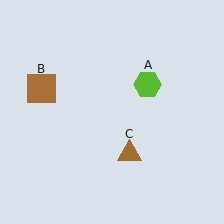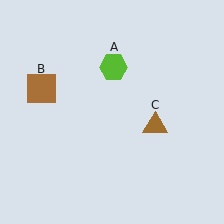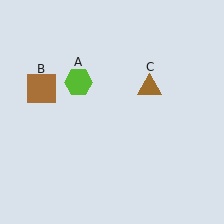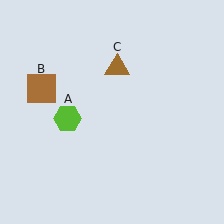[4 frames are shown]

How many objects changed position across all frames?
2 objects changed position: lime hexagon (object A), brown triangle (object C).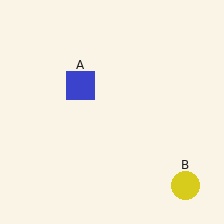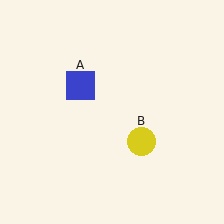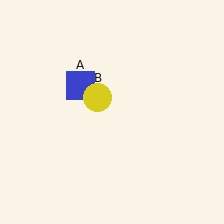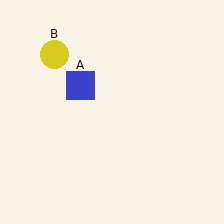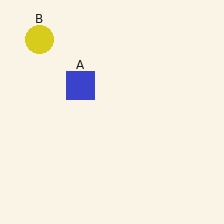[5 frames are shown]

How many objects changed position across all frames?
1 object changed position: yellow circle (object B).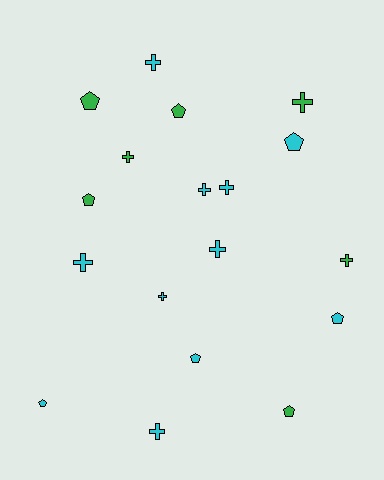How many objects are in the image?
There are 18 objects.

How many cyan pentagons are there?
There are 4 cyan pentagons.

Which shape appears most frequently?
Cross, with 10 objects.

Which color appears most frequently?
Cyan, with 11 objects.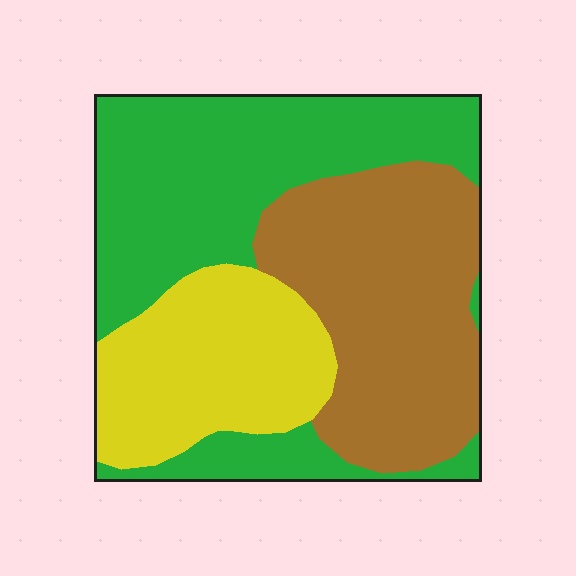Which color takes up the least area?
Yellow, at roughly 25%.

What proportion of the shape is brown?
Brown takes up between a quarter and a half of the shape.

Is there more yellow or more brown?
Brown.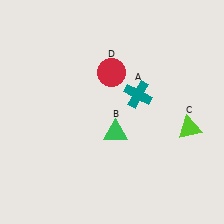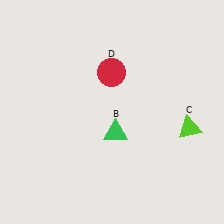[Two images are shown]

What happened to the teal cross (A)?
The teal cross (A) was removed in Image 2. It was in the top-right area of Image 1.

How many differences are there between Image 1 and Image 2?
There is 1 difference between the two images.